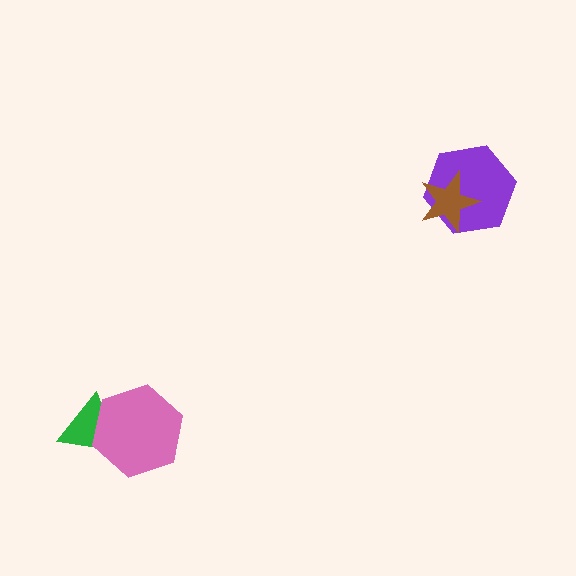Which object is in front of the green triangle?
The pink hexagon is in front of the green triangle.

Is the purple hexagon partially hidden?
Yes, it is partially covered by another shape.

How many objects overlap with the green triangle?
1 object overlaps with the green triangle.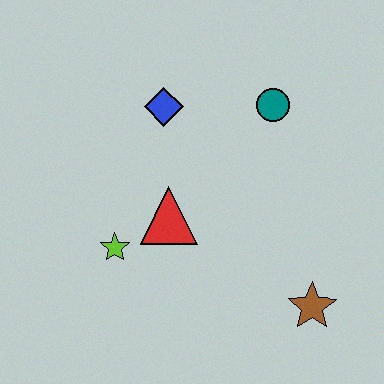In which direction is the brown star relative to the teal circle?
The brown star is below the teal circle.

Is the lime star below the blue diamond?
Yes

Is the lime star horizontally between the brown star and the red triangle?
No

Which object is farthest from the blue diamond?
The brown star is farthest from the blue diamond.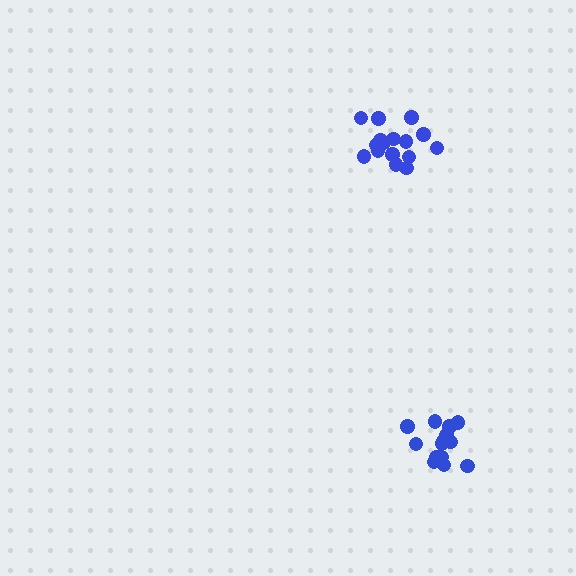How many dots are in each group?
Group 1: 16 dots, Group 2: 14 dots (30 total).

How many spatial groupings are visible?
There are 2 spatial groupings.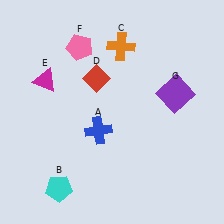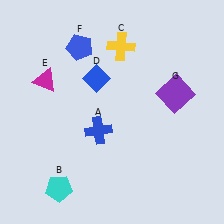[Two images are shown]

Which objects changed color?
C changed from orange to yellow. D changed from red to blue. F changed from pink to blue.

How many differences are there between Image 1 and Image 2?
There are 3 differences between the two images.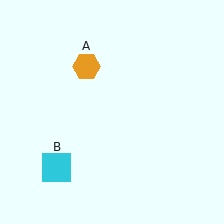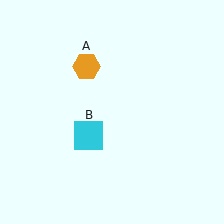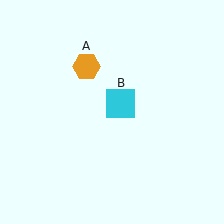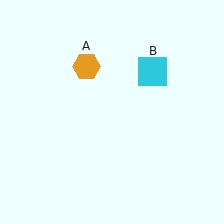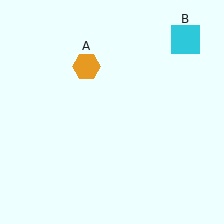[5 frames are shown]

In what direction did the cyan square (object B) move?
The cyan square (object B) moved up and to the right.